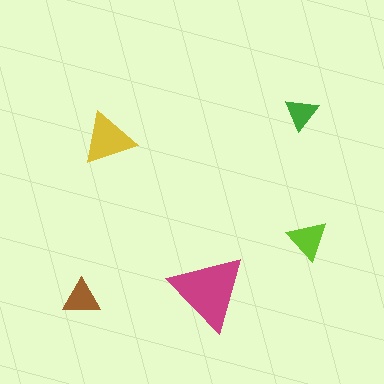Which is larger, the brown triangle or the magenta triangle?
The magenta one.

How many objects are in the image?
There are 5 objects in the image.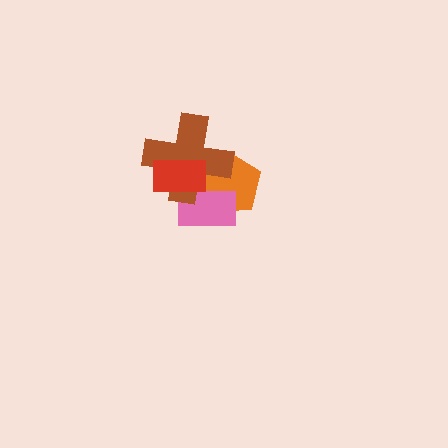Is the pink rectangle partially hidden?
Yes, it is partially covered by another shape.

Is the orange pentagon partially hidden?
Yes, it is partially covered by another shape.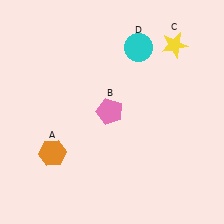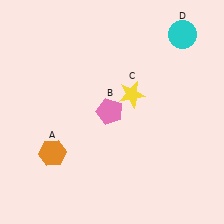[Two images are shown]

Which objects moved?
The objects that moved are: the yellow star (C), the cyan circle (D).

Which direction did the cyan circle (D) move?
The cyan circle (D) moved right.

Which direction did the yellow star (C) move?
The yellow star (C) moved down.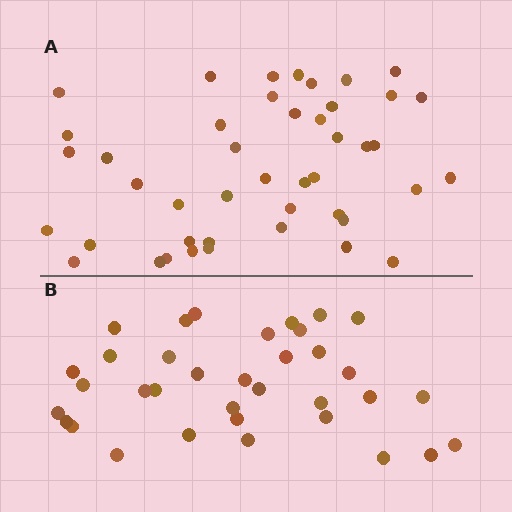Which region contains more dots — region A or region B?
Region A (the top region) has more dots.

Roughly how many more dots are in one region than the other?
Region A has roughly 8 or so more dots than region B.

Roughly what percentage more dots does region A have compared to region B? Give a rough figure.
About 25% more.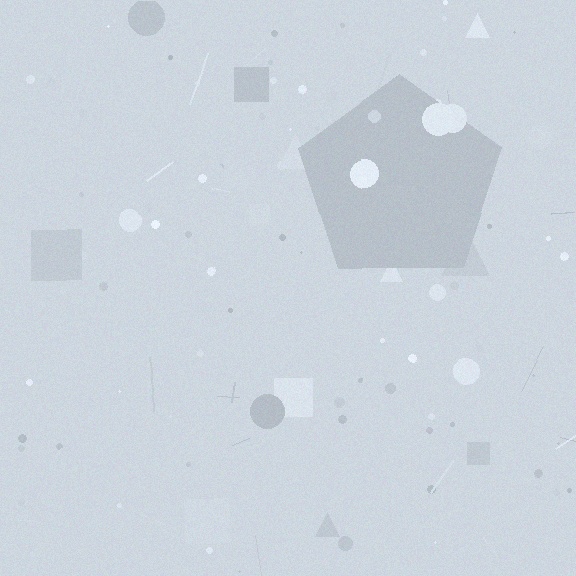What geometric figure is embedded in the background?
A pentagon is embedded in the background.